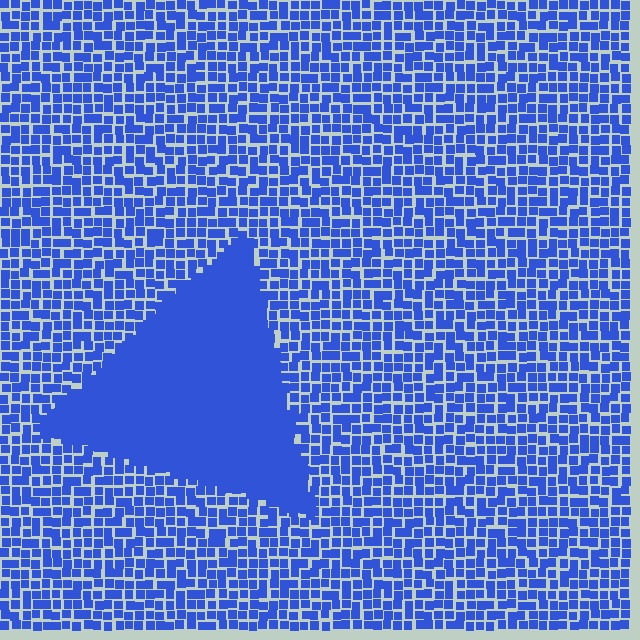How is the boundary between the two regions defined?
The boundary is defined by a change in element density (approximately 2.3x ratio). All elements are the same color, size, and shape.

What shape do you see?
I see a triangle.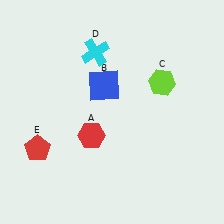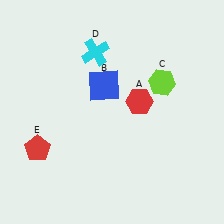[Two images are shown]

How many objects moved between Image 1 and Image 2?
1 object moved between the two images.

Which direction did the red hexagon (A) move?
The red hexagon (A) moved right.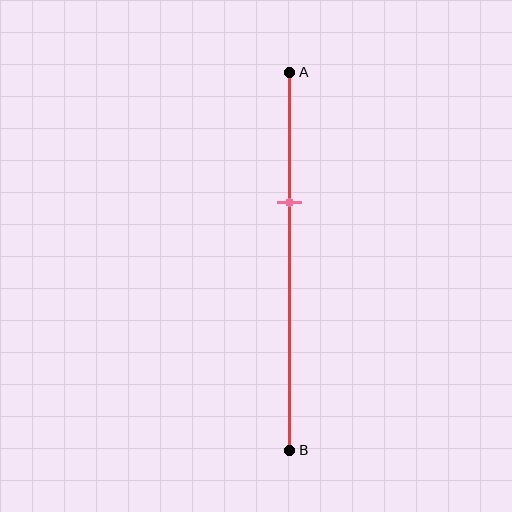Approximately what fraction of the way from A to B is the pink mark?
The pink mark is approximately 35% of the way from A to B.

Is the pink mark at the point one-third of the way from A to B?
Yes, the mark is approximately at the one-third point.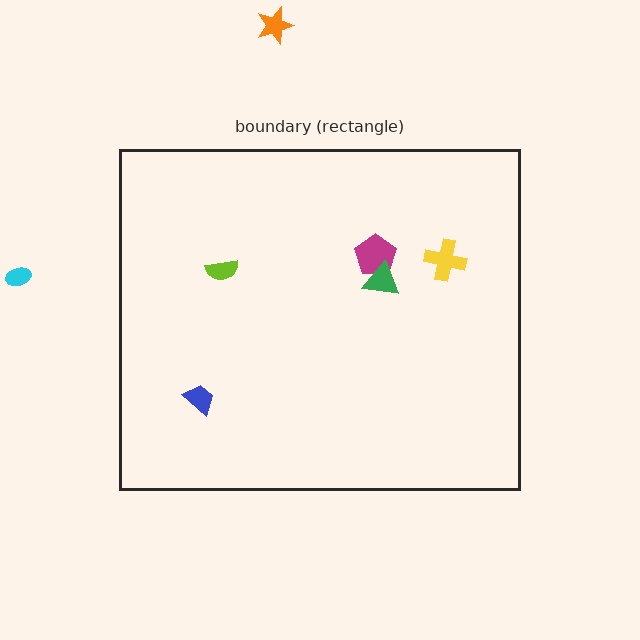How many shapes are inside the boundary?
5 inside, 2 outside.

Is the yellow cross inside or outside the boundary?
Inside.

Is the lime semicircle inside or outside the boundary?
Inside.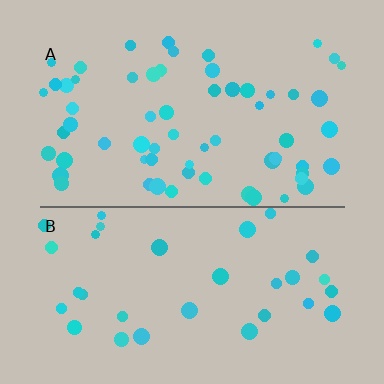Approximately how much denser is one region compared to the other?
Approximately 1.9× — region A over region B.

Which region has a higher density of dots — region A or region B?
A (the top).